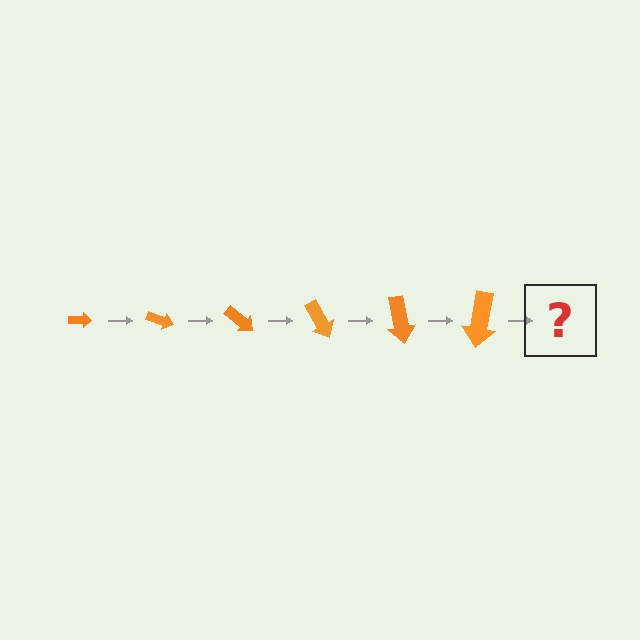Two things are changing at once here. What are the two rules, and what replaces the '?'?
The two rules are that the arrow grows larger each step and it rotates 20 degrees each step. The '?' should be an arrow, larger than the previous one and rotated 120 degrees from the start.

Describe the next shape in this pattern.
It should be an arrow, larger than the previous one and rotated 120 degrees from the start.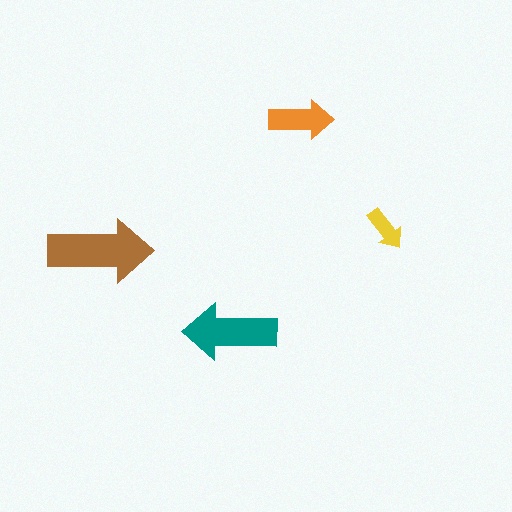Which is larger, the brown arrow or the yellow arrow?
The brown one.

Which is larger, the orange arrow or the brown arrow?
The brown one.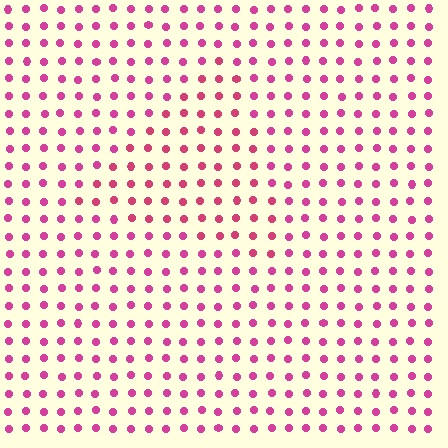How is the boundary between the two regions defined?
The boundary is defined purely by a slight shift in hue (about 17 degrees). Spacing, size, and orientation are identical on both sides.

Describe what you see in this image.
The image is filled with small magenta elements in a uniform arrangement. A triangle-shaped region is visible where the elements are tinted to a slightly different hue, forming a subtle color boundary.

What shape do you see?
I see a triangle.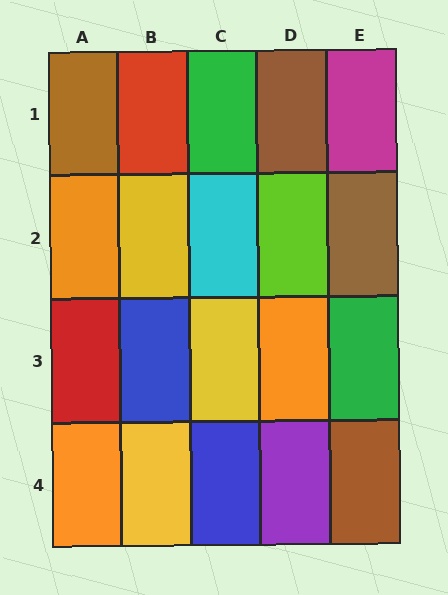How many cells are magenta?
1 cell is magenta.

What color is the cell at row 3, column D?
Orange.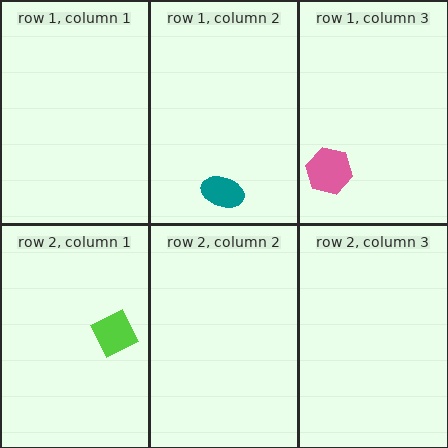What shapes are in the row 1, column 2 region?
The teal ellipse.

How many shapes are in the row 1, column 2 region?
1.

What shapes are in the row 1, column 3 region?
The pink hexagon.